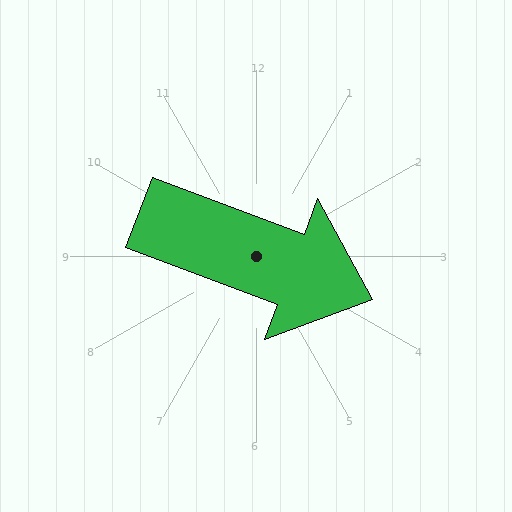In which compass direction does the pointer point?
East.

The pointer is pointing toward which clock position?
Roughly 4 o'clock.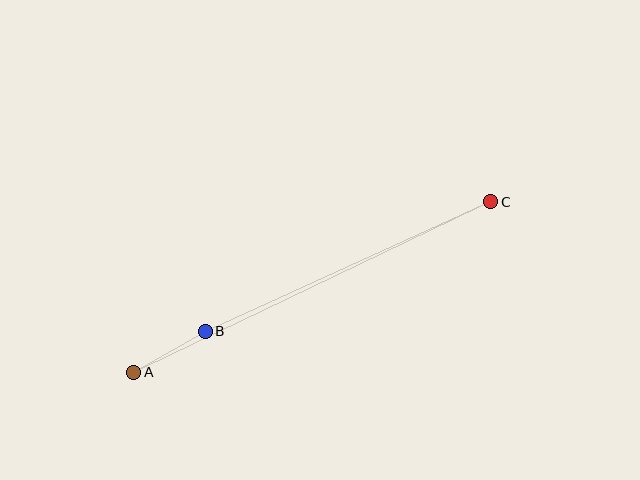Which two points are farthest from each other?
Points A and C are farthest from each other.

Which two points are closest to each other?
Points A and B are closest to each other.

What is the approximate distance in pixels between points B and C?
The distance between B and C is approximately 314 pixels.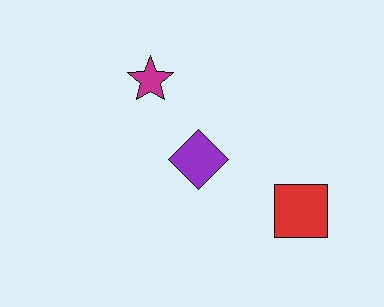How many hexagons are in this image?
There are no hexagons.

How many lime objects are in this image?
There are no lime objects.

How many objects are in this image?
There are 3 objects.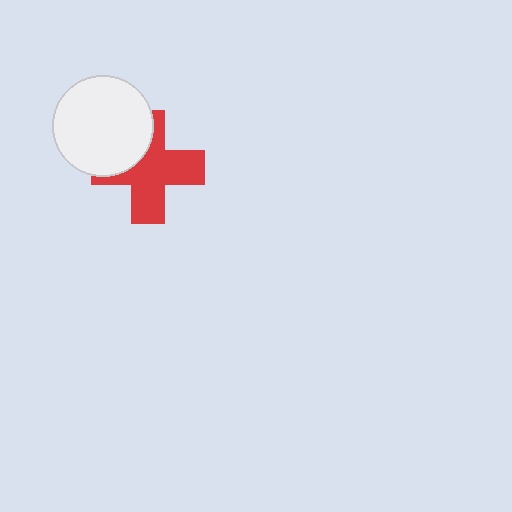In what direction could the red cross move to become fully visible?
The red cross could move toward the lower-right. That would shift it out from behind the white circle entirely.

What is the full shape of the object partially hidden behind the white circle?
The partially hidden object is a red cross.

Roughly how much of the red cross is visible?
Most of it is visible (roughly 70%).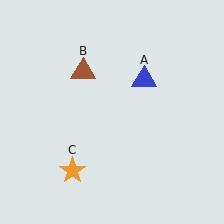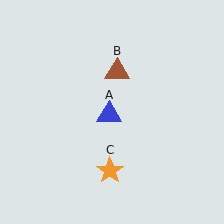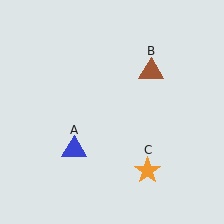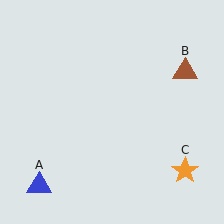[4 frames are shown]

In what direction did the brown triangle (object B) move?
The brown triangle (object B) moved right.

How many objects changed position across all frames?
3 objects changed position: blue triangle (object A), brown triangle (object B), orange star (object C).